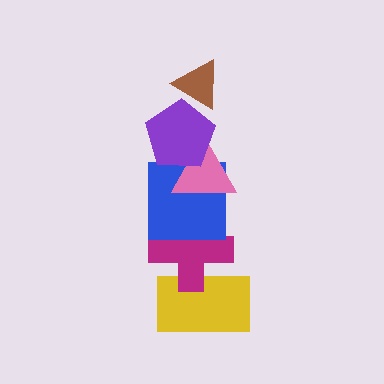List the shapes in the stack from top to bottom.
From top to bottom: the brown triangle, the purple pentagon, the pink triangle, the blue square, the magenta cross, the yellow rectangle.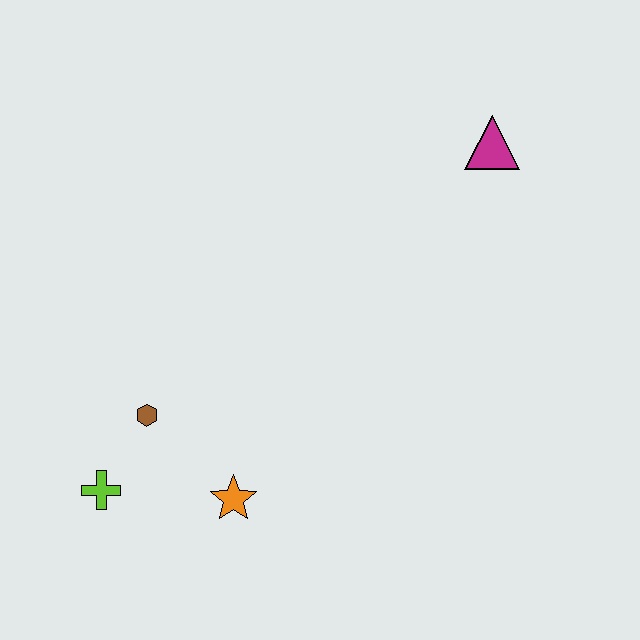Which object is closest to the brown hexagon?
The lime cross is closest to the brown hexagon.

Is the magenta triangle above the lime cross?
Yes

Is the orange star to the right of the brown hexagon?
Yes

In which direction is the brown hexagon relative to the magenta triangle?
The brown hexagon is to the left of the magenta triangle.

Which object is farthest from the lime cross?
The magenta triangle is farthest from the lime cross.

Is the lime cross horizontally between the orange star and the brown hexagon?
No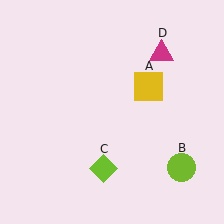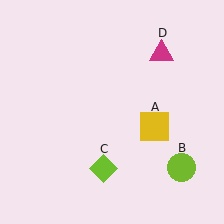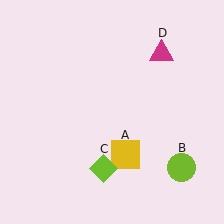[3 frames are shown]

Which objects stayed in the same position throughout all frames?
Lime circle (object B) and lime diamond (object C) and magenta triangle (object D) remained stationary.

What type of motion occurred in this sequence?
The yellow square (object A) rotated clockwise around the center of the scene.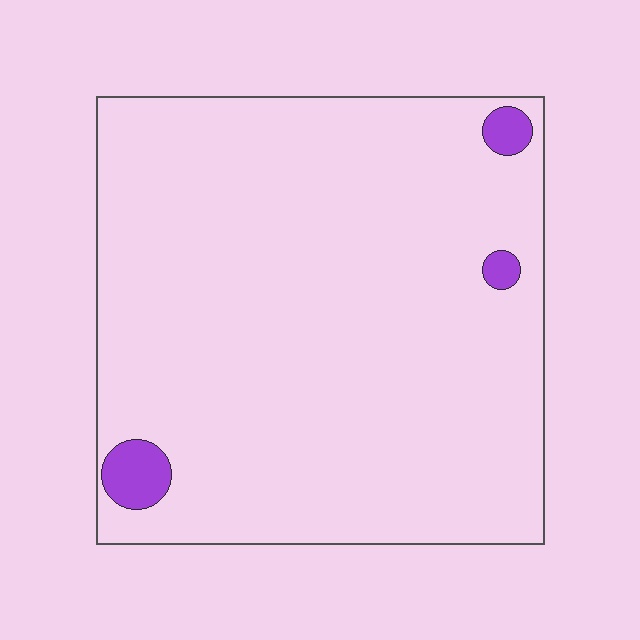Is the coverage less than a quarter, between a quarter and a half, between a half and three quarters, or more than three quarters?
Less than a quarter.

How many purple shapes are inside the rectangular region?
3.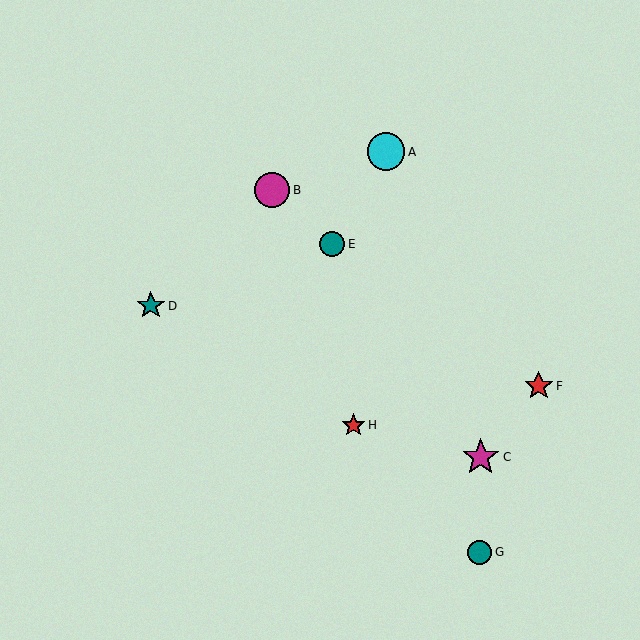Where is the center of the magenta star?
The center of the magenta star is at (481, 457).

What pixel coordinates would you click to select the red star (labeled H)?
Click at (353, 426) to select the red star H.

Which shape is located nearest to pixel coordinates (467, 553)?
The teal circle (labeled G) at (480, 552) is nearest to that location.